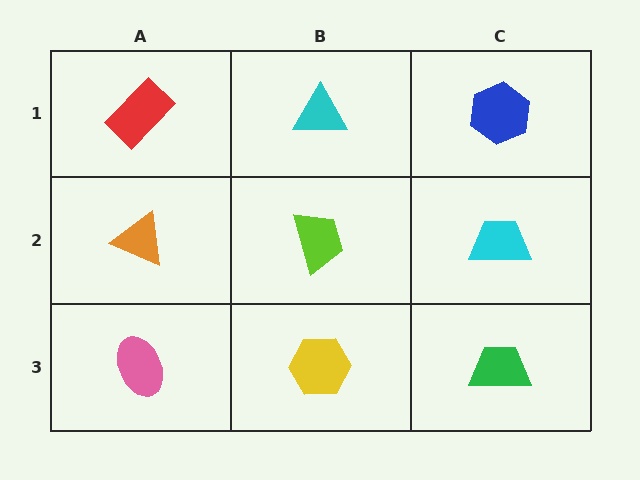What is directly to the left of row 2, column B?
An orange triangle.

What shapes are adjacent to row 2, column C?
A blue hexagon (row 1, column C), a green trapezoid (row 3, column C), a lime trapezoid (row 2, column B).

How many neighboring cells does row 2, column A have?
3.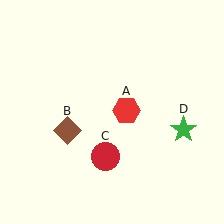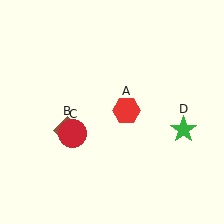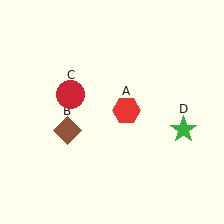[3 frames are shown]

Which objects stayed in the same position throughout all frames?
Red hexagon (object A) and brown diamond (object B) and green star (object D) remained stationary.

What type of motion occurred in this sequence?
The red circle (object C) rotated clockwise around the center of the scene.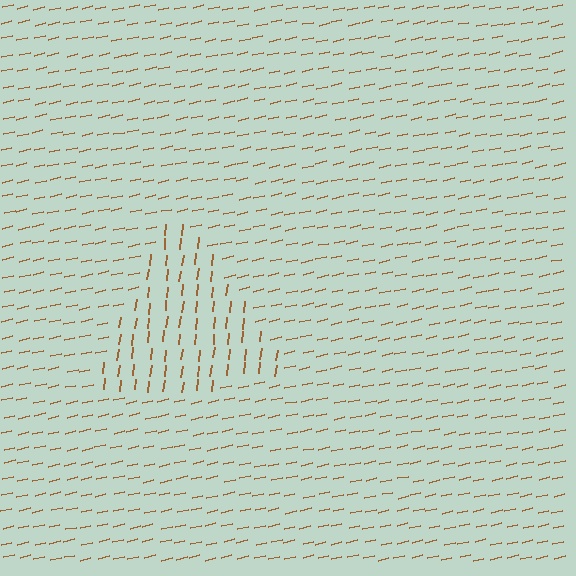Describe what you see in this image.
The image is filled with small brown line segments. A triangle region in the image has lines oriented differently from the surrounding lines, creating a visible texture boundary.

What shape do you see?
I see a triangle.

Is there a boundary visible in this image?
Yes, there is a texture boundary formed by a change in line orientation.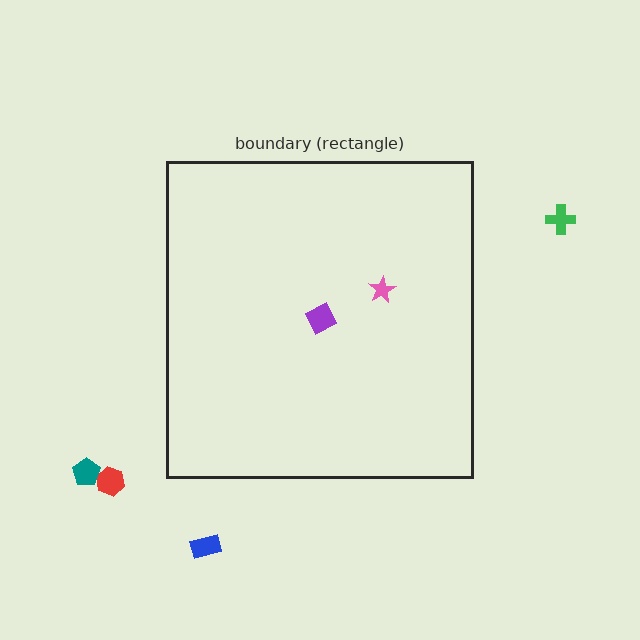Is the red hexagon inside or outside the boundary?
Outside.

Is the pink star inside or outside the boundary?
Inside.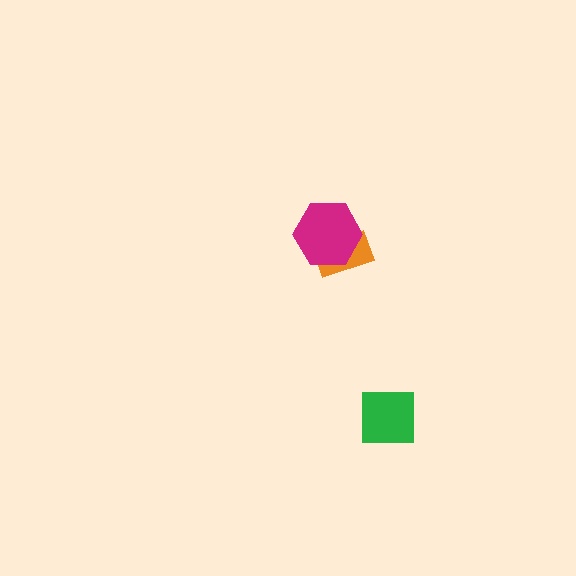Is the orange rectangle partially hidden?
Yes, it is partially covered by another shape.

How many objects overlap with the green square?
0 objects overlap with the green square.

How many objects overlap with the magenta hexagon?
1 object overlaps with the magenta hexagon.